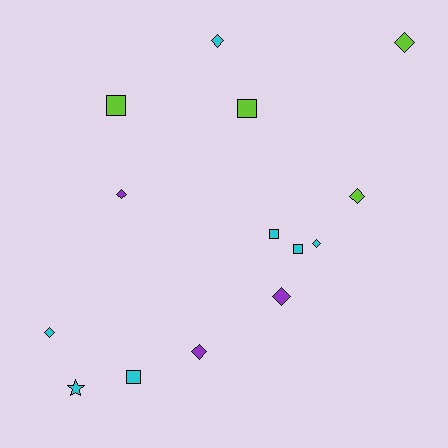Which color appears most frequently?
Cyan, with 7 objects.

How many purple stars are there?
There are no purple stars.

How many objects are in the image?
There are 14 objects.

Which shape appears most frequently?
Diamond, with 8 objects.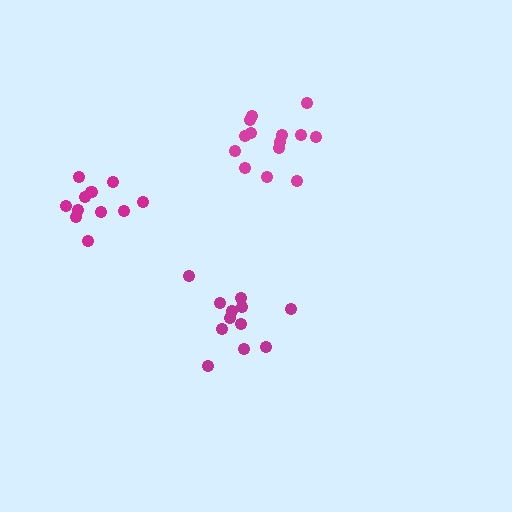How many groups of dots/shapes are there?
There are 3 groups.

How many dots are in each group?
Group 1: 12 dots, Group 2: 14 dots, Group 3: 11 dots (37 total).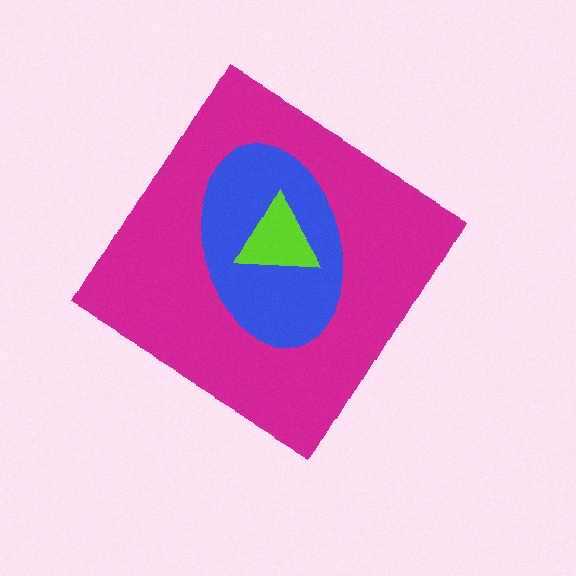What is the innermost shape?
The lime triangle.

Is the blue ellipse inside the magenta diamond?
Yes.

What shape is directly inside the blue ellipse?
The lime triangle.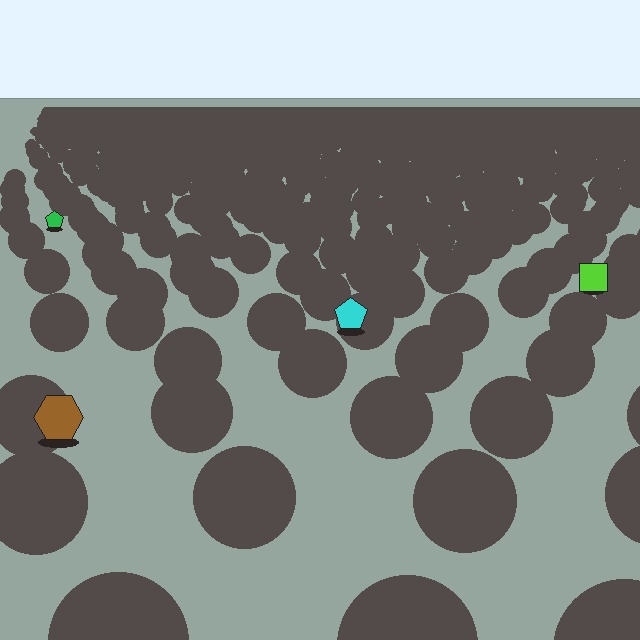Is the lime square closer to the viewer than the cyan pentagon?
No. The cyan pentagon is closer — you can tell from the texture gradient: the ground texture is coarser near it.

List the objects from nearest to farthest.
From nearest to farthest: the brown hexagon, the cyan pentagon, the lime square, the green pentagon.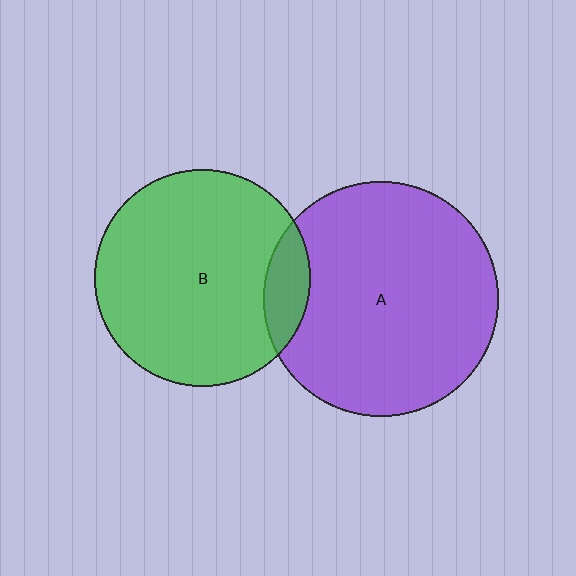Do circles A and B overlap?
Yes.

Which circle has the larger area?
Circle A (purple).